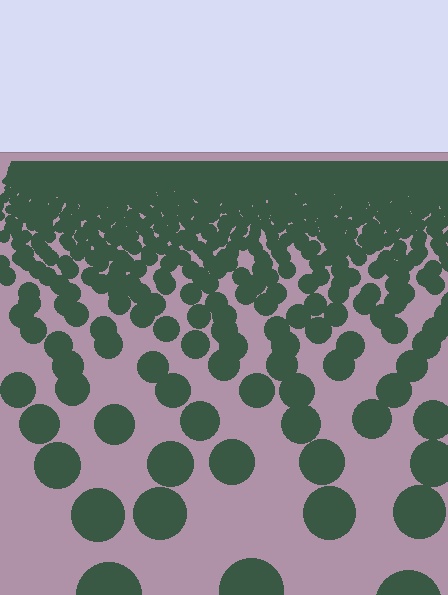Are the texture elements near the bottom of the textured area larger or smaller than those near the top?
Larger. Near the bottom, elements are closer to the viewer and appear at a bigger on-screen size.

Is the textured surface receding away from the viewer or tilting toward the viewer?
The surface is receding away from the viewer. Texture elements get smaller and denser toward the top.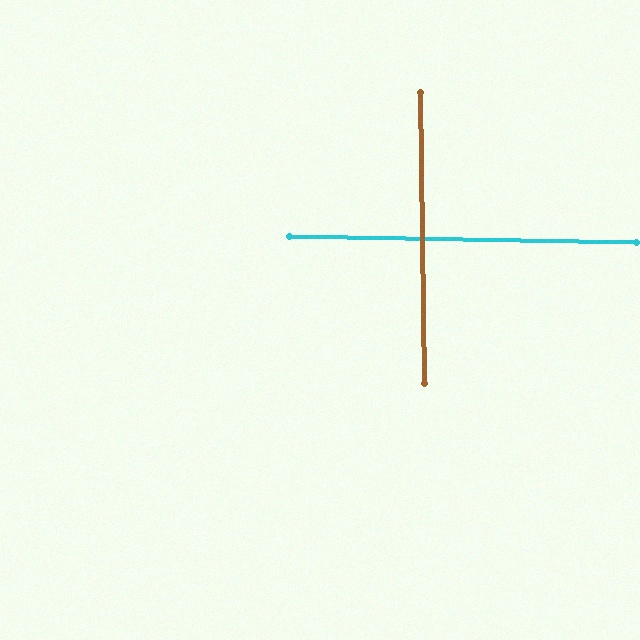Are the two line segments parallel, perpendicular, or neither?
Perpendicular — they meet at approximately 88°.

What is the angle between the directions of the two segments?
Approximately 88 degrees.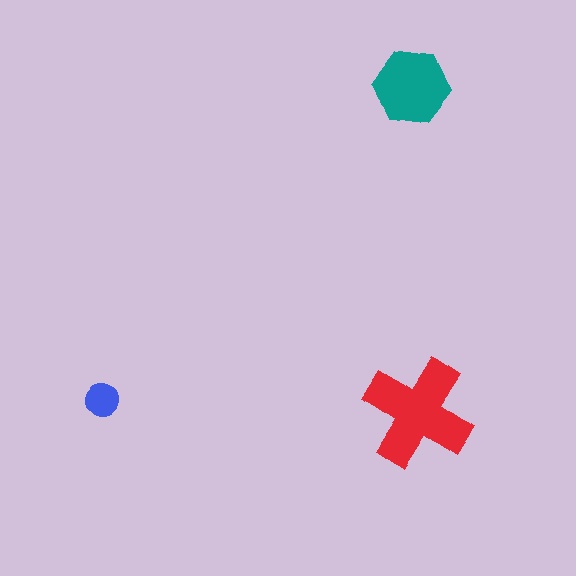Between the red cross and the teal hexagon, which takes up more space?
The red cross.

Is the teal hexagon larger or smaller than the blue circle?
Larger.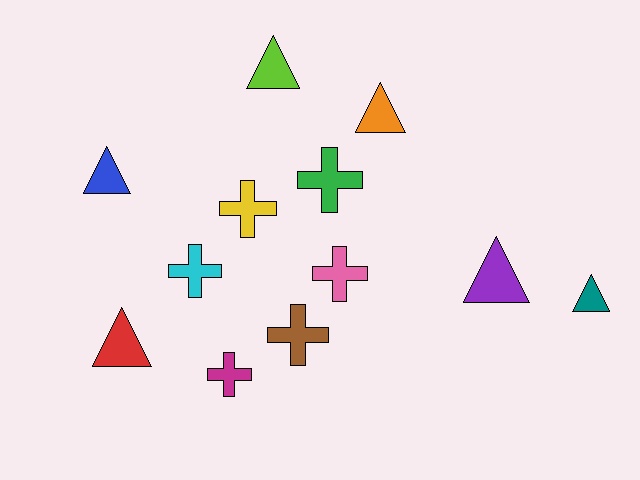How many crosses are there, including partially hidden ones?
There are 6 crosses.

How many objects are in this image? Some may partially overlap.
There are 12 objects.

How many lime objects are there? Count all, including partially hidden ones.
There is 1 lime object.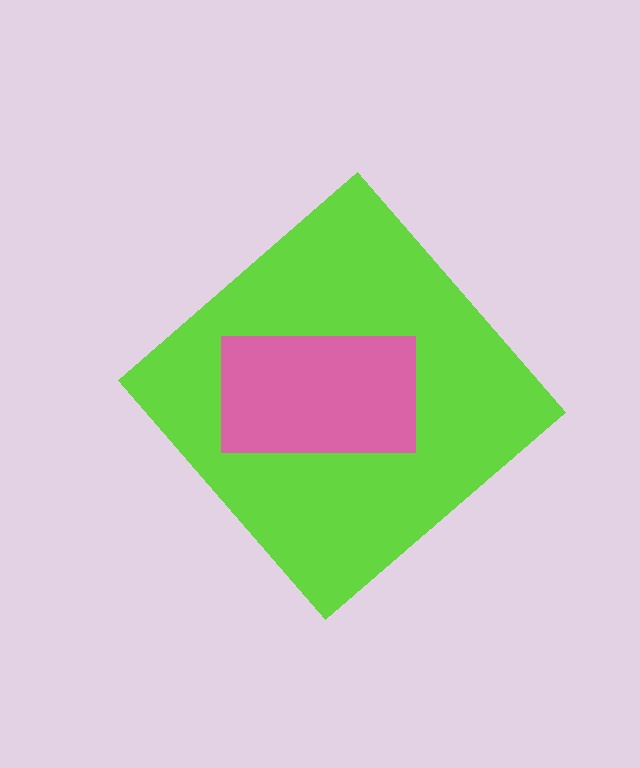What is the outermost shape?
The lime diamond.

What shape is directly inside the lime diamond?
The pink rectangle.